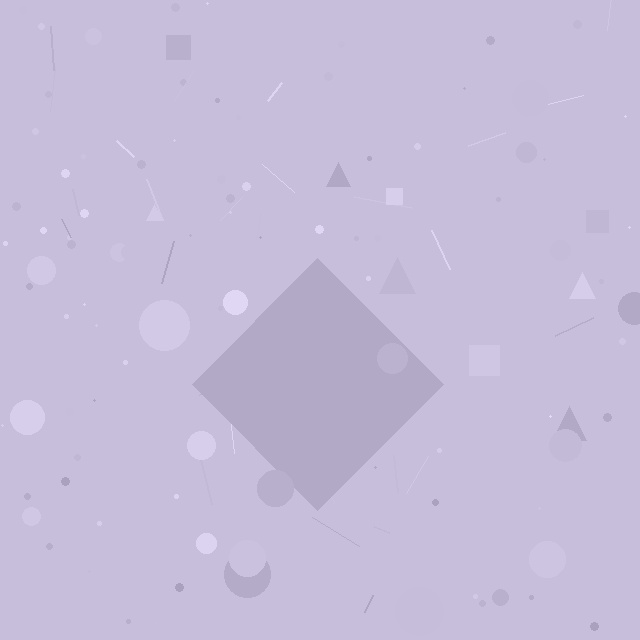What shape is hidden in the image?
A diamond is hidden in the image.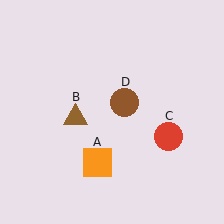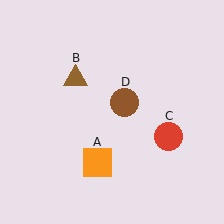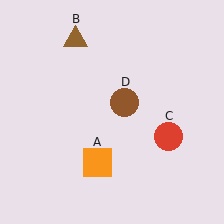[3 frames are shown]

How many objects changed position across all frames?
1 object changed position: brown triangle (object B).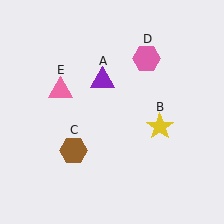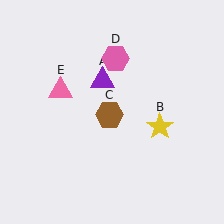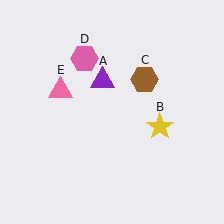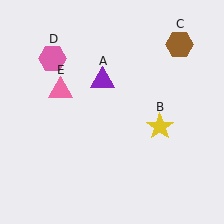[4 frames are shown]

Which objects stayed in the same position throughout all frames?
Purple triangle (object A) and yellow star (object B) and pink triangle (object E) remained stationary.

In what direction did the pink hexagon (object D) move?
The pink hexagon (object D) moved left.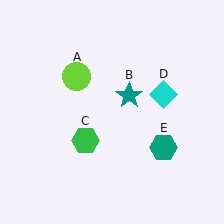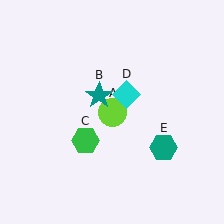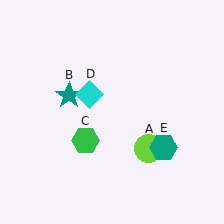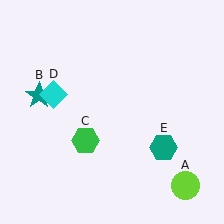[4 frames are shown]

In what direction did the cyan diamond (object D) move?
The cyan diamond (object D) moved left.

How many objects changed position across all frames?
3 objects changed position: lime circle (object A), teal star (object B), cyan diamond (object D).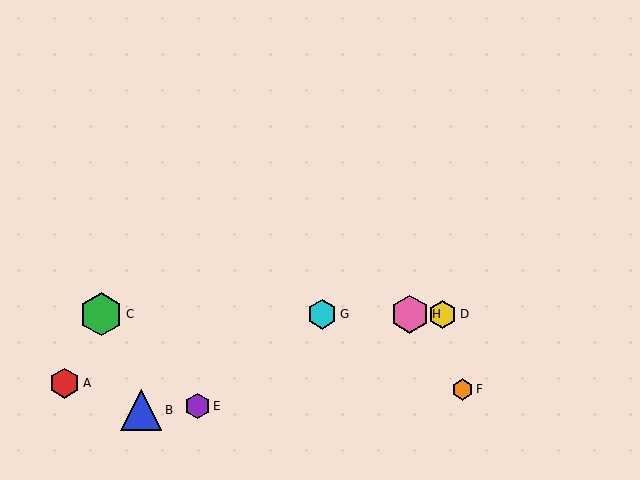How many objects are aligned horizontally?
4 objects (C, D, G, H) are aligned horizontally.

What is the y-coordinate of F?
Object F is at y≈389.